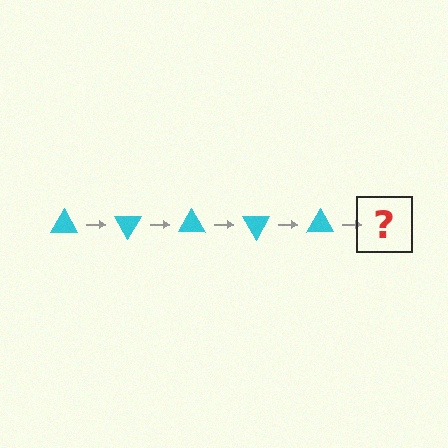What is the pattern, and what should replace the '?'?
The pattern is that the triangle rotates 60 degrees each step. The '?' should be a cyan triangle rotated 300 degrees.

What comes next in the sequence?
The next element should be a cyan triangle rotated 300 degrees.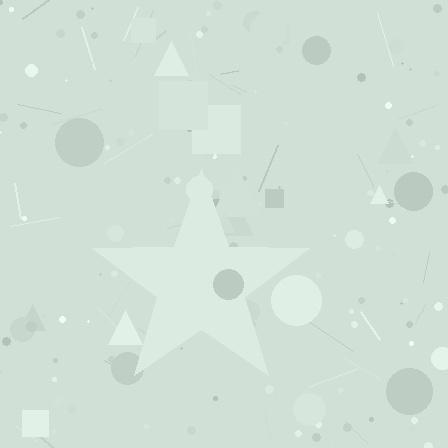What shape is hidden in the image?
A star is hidden in the image.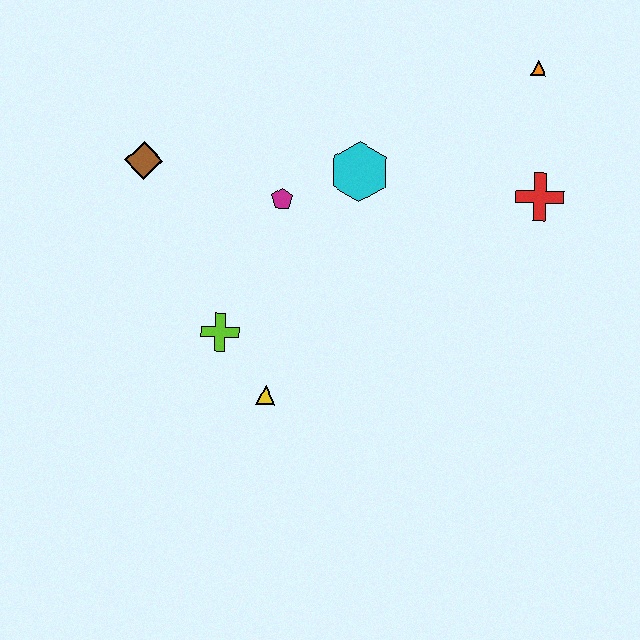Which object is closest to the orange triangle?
The red cross is closest to the orange triangle.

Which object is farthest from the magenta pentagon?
The orange triangle is farthest from the magenta pentagon.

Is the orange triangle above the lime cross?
Yes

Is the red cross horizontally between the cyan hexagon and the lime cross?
No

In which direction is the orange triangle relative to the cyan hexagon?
The orange triangle is to the right of the cyan hexagon.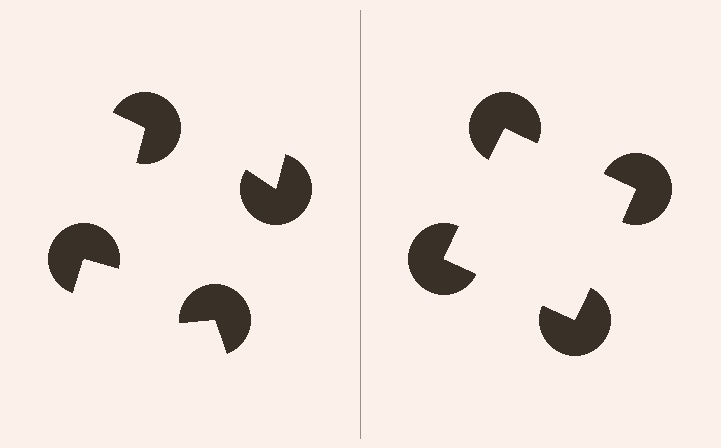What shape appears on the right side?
An illusory square.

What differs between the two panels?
The pac-man discs are positioned identically on both sides; only the wedge orientations differ. On the right they align to a square; on the left they are misaligned.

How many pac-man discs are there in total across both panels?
8 — 4 on each side.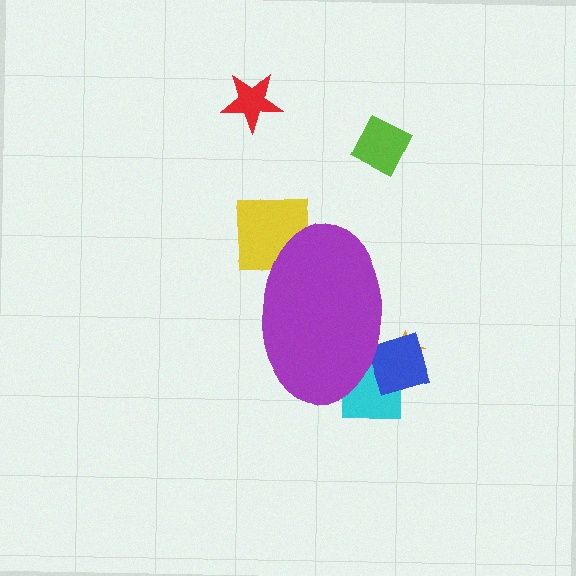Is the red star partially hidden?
No, the red star is fully visible.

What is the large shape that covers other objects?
A purple ellipse.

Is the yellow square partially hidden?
Yes, the yellow square is partially hidden behind the purple ellipse.